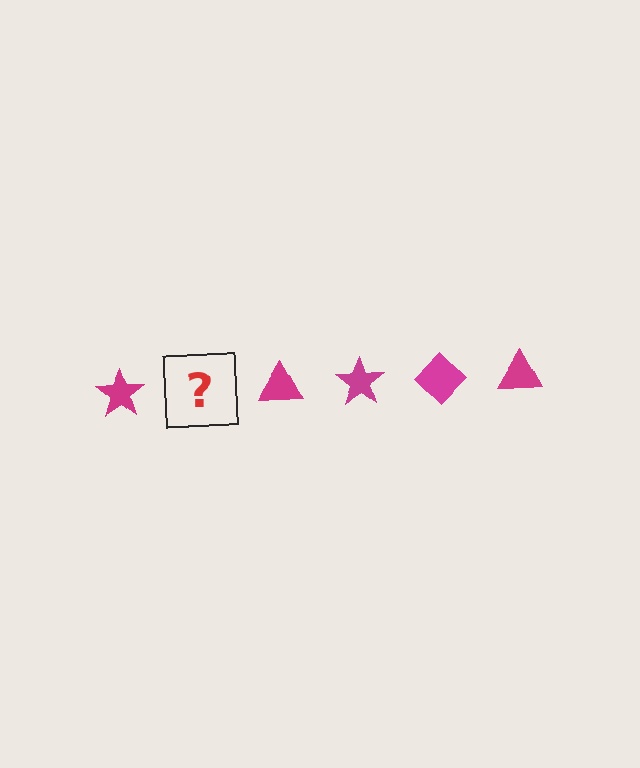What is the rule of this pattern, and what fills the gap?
The rule is that the pattern cycles through star, diamond, triangle shapes in magenta. The gap should be filled with a magenta diamond.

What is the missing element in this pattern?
The missing element is a magenta diamond.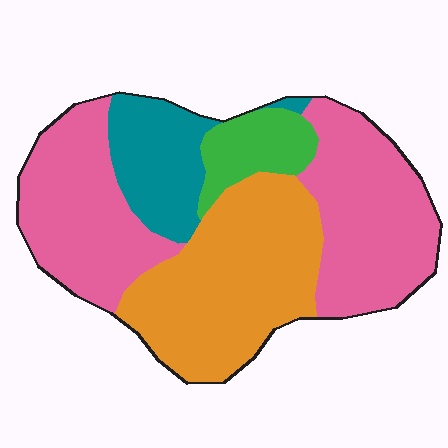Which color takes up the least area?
Green, at roughly 10%.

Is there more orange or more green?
Orange.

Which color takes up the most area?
Pink, at roughly 45%.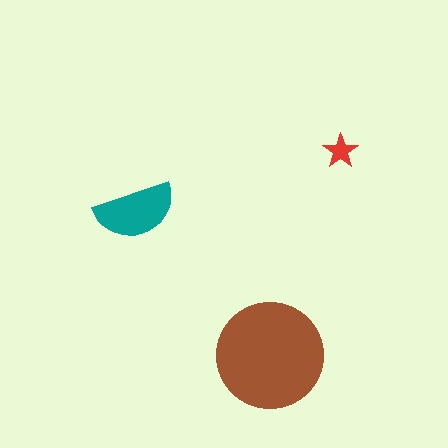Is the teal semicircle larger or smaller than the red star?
Larger.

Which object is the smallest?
The red star.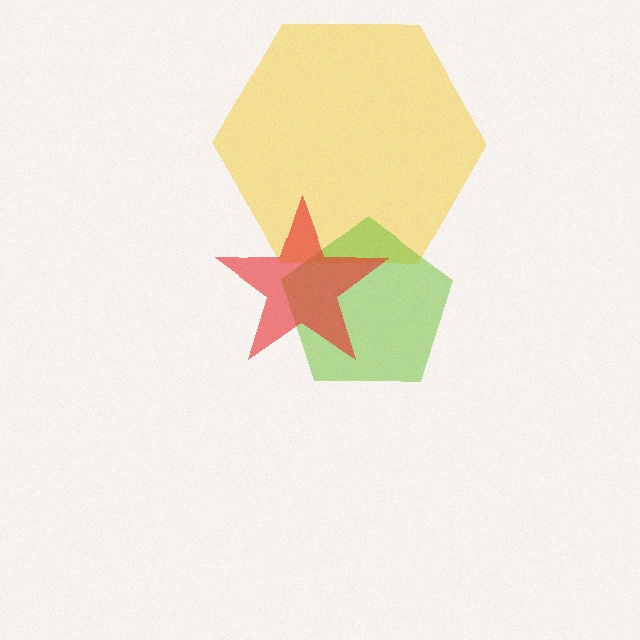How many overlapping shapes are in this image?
There are 3 overlapping shapes in the image.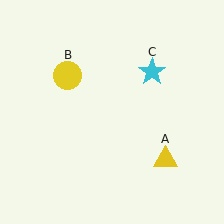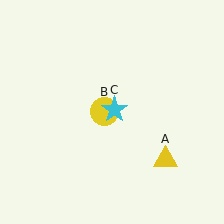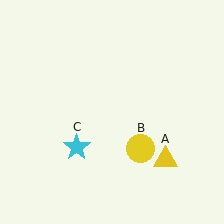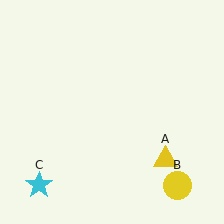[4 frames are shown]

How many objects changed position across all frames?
2 objects changed position: yellow circle (object B), cyan star (object C).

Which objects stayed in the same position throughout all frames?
Yellow triangle (object A) remained stationary.